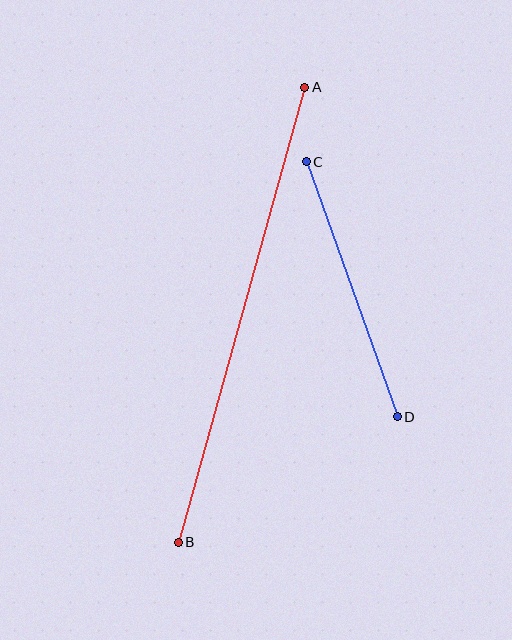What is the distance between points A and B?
The distance is approximately 472 pixels.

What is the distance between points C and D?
The distance is approximately 270 pixels.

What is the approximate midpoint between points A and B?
The midpoint is at approximately (241, 315) pixels.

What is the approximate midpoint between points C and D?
The midpoint is at approximately (352, 289) pixels.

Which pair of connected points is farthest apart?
Points A and B are farthest apart.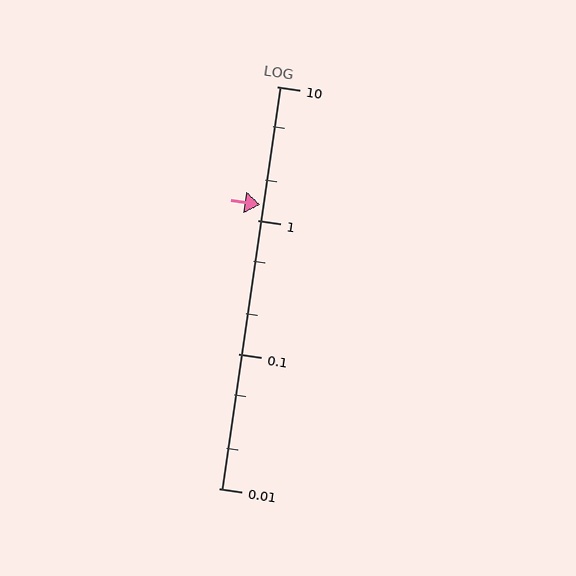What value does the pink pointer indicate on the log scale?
The pointer indicates approximately 1.3.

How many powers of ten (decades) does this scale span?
The scale spans 3 decades, from 0.01 to 10.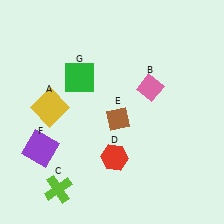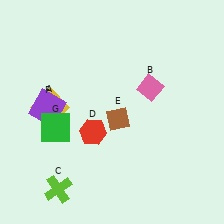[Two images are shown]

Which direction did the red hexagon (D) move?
The red hexagon (D) moved up.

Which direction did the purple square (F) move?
The purple square (F) moved up.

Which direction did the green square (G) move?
The green square (G) moved down.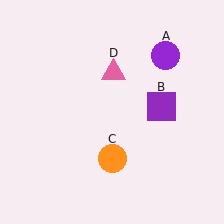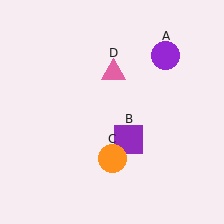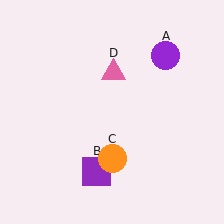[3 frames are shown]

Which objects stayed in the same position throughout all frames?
Purple circle (object A) and orange circle (object C) and pink triangle (object D) remained stationary.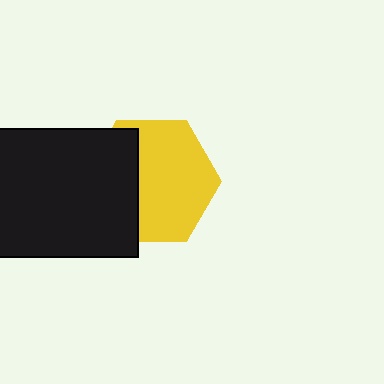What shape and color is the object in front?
The object in front is a black rectangle.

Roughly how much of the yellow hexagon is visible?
About half of it is visible (roughly 63%).